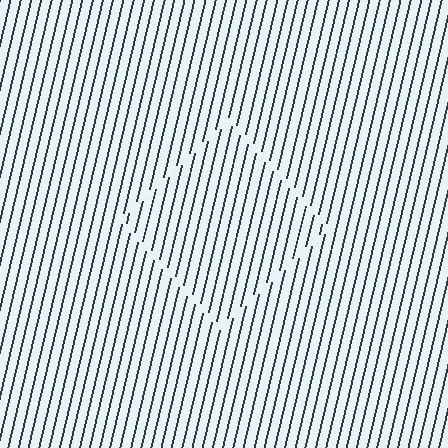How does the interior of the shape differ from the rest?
The interior of the shape contains the same grating, shifted by half a period — the contour is defined by the phase discontinuity where line-ends from the inner and outer gratings abut.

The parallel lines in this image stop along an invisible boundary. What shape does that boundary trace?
An illusory square. The interior of the shape contains the same grating, shifted by half a period — the contour is defined by the phase discontinuity where line-ends from the inner and outer gratings abut.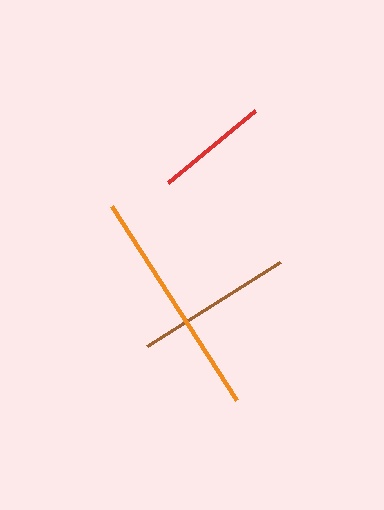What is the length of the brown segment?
The brown segment is approximately 157 pixels long.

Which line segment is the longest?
The orange line is the longest at approximately 231 pixels.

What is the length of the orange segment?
The orange segment is approximately 231 pixels long.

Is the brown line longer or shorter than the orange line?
The orange line is longer than the brown line.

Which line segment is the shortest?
The red line is the shortest at approximately 112 pixels.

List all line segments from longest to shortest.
From longest to shortest: orange, brown, red.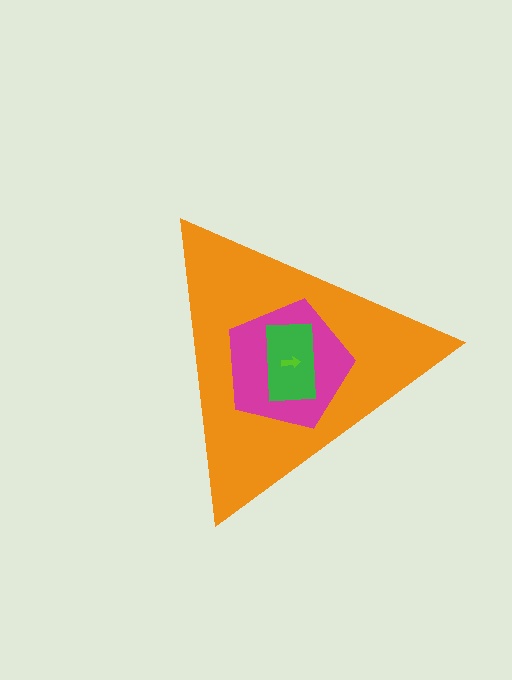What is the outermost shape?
The orange triangle.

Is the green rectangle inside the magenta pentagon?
Yes.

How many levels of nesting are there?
4.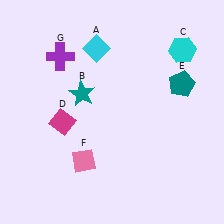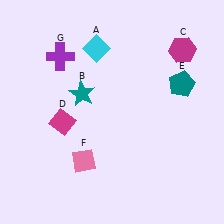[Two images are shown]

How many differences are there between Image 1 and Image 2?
There is 1 difference between the two images.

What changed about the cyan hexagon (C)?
In Image 1, C is cyan. In Image 2, it changed to magenta.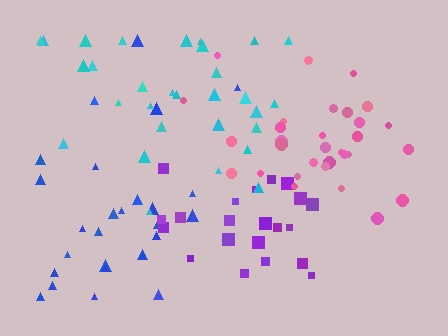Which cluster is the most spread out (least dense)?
Blue.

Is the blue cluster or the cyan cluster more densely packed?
Cyan.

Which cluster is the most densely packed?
Pink.